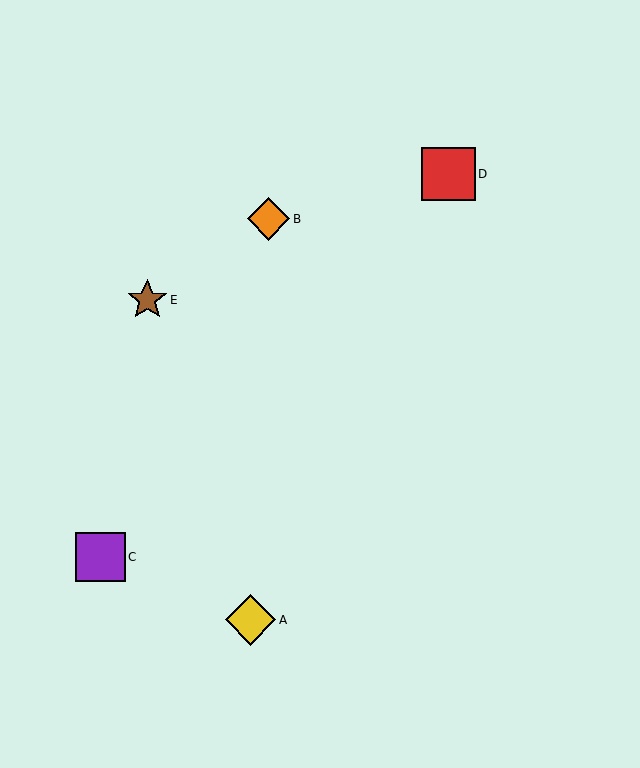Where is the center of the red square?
The center of the red square is at (449, 174).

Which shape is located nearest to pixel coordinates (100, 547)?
The purple square (labeled C) at (101, 557) is nearest to that location.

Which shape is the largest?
The red square (labeled D) is the largest.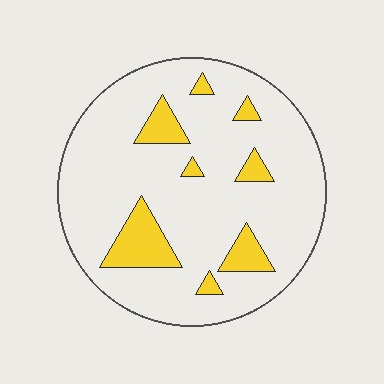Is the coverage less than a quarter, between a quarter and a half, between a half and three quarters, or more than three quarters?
Less than a quarter.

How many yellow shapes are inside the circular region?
8.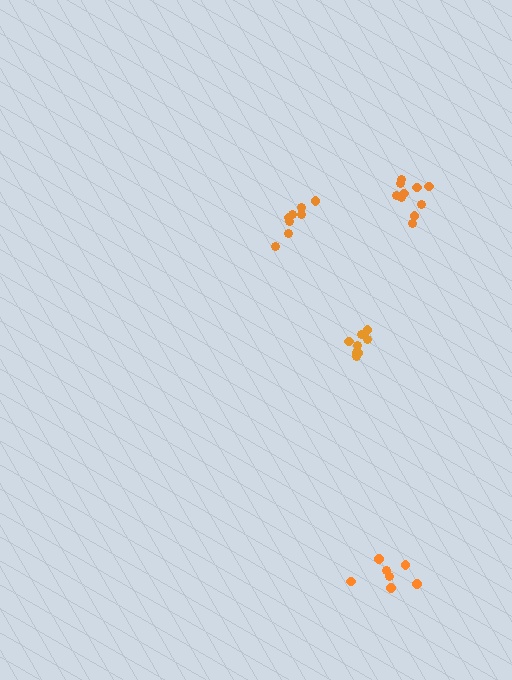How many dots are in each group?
Group 1: 10 dots, Group 2: 7 dots, Group 3: 9 dots, Group 4: 8 dots (34 total).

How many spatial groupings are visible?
There are 4 spatial groupings.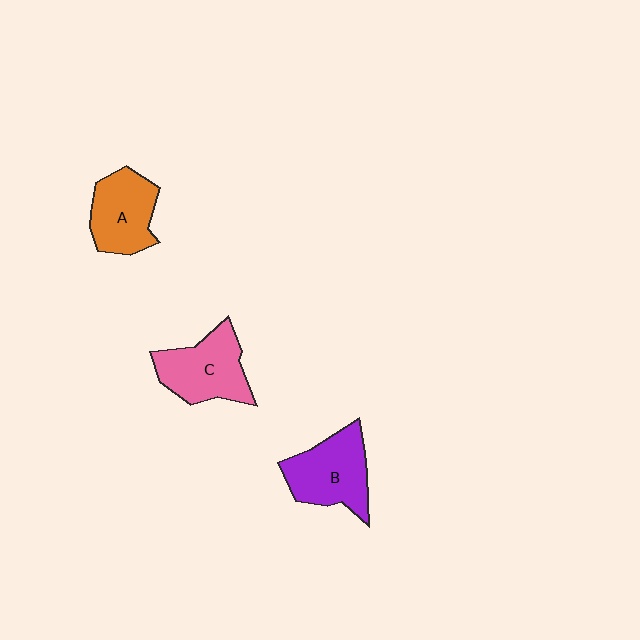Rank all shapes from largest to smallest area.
From largest to smallest: B (purple), C (pink), A (orange).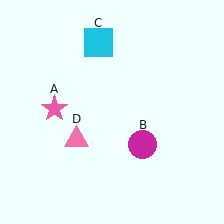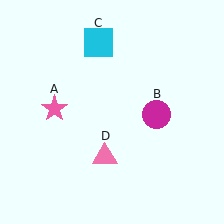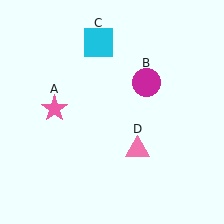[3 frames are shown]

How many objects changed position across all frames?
2 objects changed position: magenta circle (object B), pink triangle (object D).